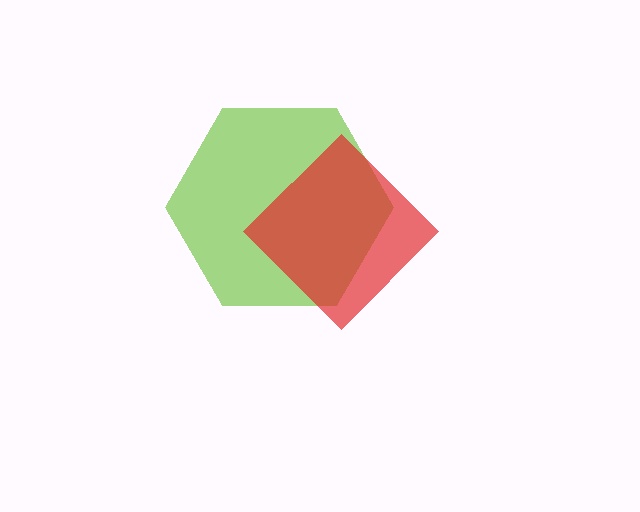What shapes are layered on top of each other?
The layered shapes are: a lime hexagon, a red diamond.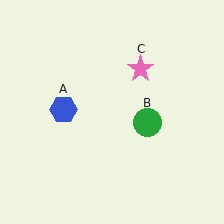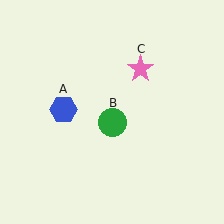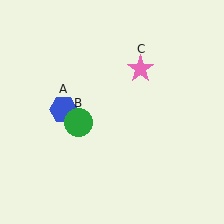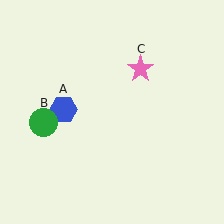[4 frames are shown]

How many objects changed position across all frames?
1 object changed position: green circle (object B).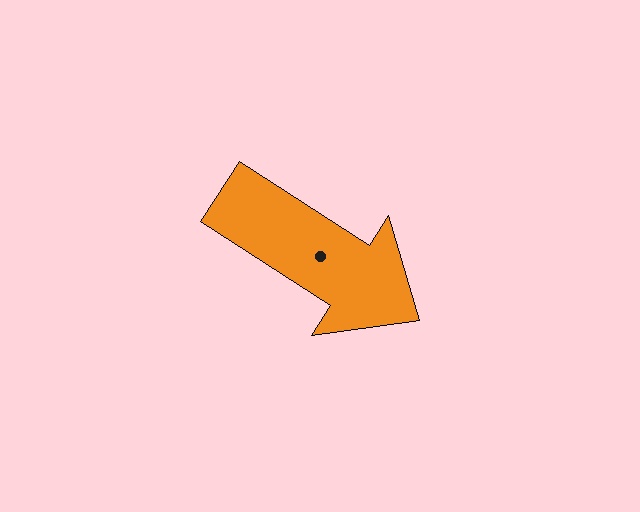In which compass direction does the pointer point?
Southeast.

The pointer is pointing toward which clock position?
Roughly 4 o'clock.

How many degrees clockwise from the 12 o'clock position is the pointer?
Approximately 123 degrees.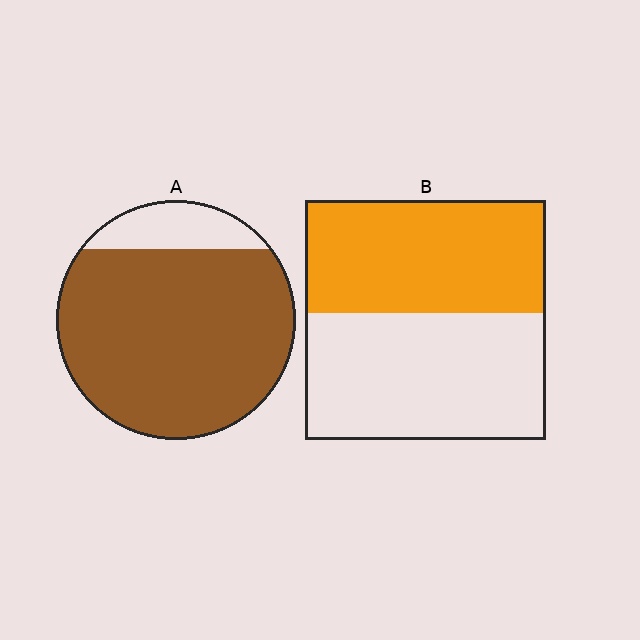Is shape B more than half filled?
Roughly half.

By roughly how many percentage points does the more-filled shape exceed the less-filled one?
By roughly 40 percentage points (A over B).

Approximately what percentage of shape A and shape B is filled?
A is approximately 85% and B is approximately 45%.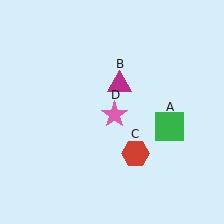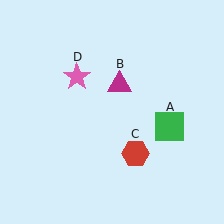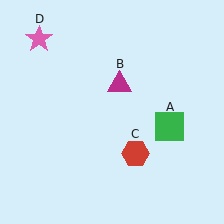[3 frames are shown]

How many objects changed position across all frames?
1 object changed position: pink star (object D).